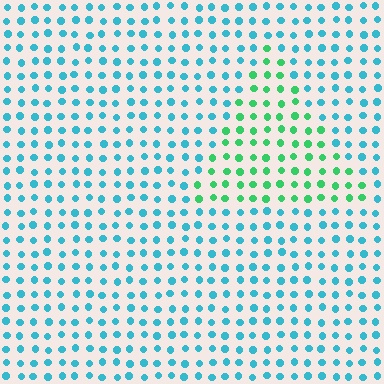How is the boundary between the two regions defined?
The boundary is defined purely by a slight shift in hue (about 49 degrees). Spacing, size, and orientation are identical on both sides.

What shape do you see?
I see a triangle.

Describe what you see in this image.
The image is filled with small cyan elements in a uniform arrangement. A triangle-shaped region is visible where the elements are tinted to a slightly different hue, forming a subtle color boundary.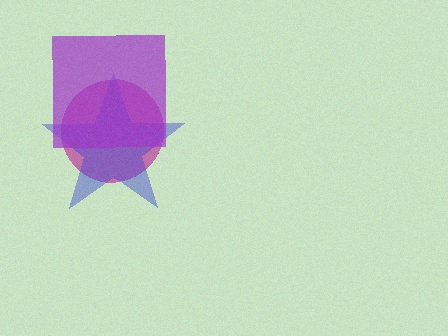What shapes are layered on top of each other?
The layered shapes are: a magenta circle, a blue star, a purple square.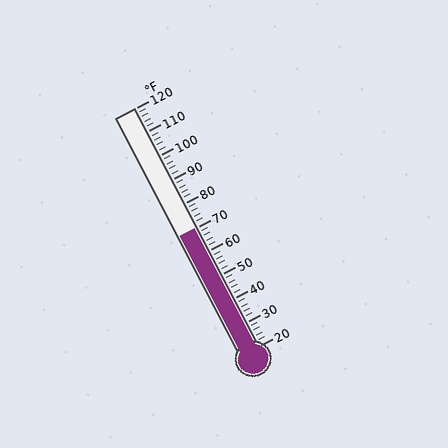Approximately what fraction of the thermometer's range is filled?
The thermometer is filled to approximately 50% of its range.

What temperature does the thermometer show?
The thermometer shows approximately 70°F.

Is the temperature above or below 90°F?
The temperature is below 90°F.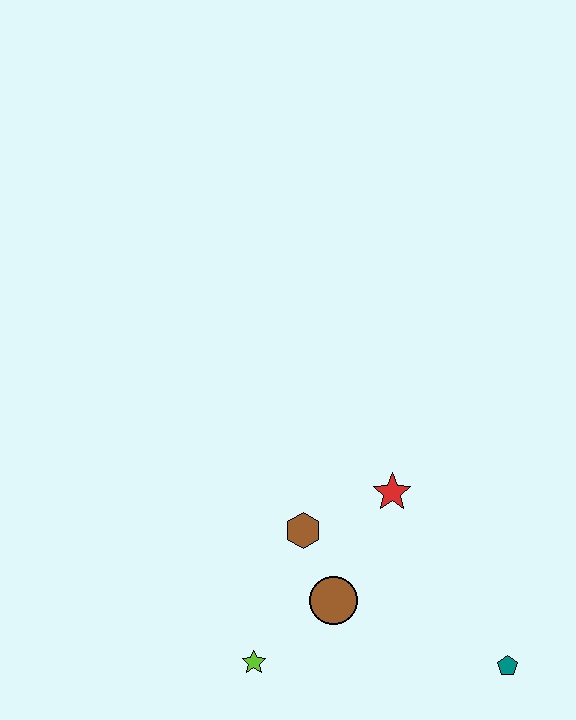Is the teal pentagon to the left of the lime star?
No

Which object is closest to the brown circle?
The brown hexagon is closest to the brown circle.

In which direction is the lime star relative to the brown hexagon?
The lime star is below the brown hexagon.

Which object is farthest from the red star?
The lime star is farthest from the red star.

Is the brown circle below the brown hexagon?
Yes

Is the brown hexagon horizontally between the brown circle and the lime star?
Yes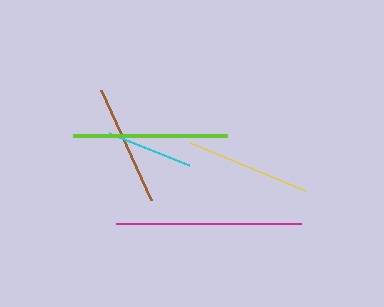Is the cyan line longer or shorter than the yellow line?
The yellow line is longer than the cyan line.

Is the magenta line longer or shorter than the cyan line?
The magenta line is longer than the cyan line.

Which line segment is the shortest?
The cyan line is the shortest at approximately 86 pixels.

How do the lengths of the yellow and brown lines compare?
The yellow and brown lines are approximately the same length.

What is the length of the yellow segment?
The yellow segment is approximately 124 pixels long.